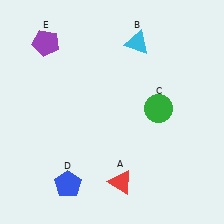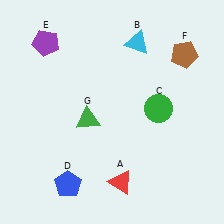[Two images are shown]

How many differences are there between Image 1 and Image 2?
There are 2 differences between the two images.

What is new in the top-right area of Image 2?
A brown pentagon (F) was added in the top-right area of Image 2.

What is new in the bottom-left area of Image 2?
A green triangle (G) was added in the bottom-left area of Image 2.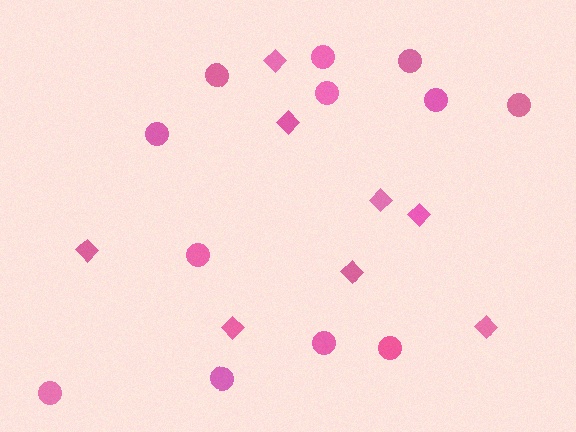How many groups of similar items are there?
There are 2 groups: one group of circles (12) and one group of diamonds (8).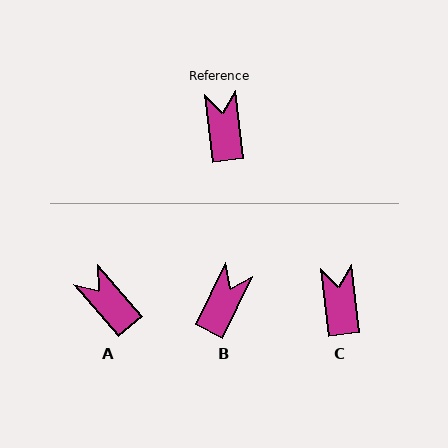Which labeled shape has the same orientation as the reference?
C.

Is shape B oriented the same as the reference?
No, it is off by about 33 degrees.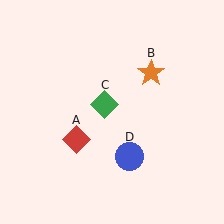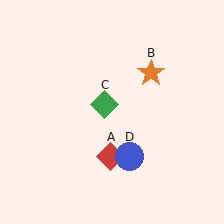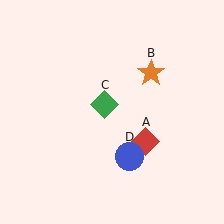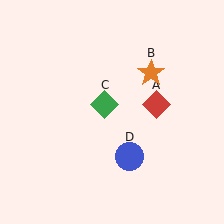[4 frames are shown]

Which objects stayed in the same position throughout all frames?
Orange star (object B) and green diamond (object C) and blue circle (object D) remained stationary.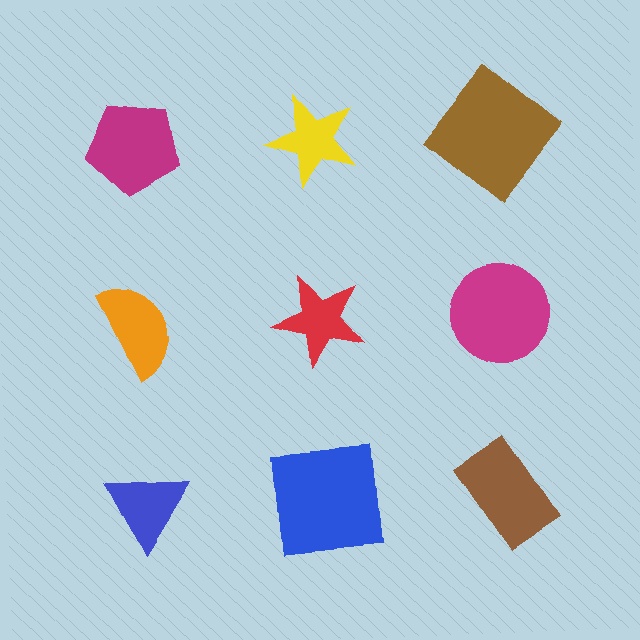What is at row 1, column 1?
A magenta pentagon.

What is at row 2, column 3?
A magenta circle.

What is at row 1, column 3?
A brown diamond.